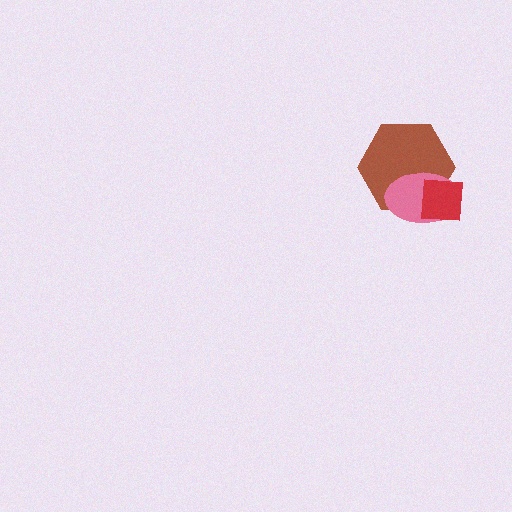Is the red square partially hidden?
No, no other shape covers it.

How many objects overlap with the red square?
2 objects overlap with the red square.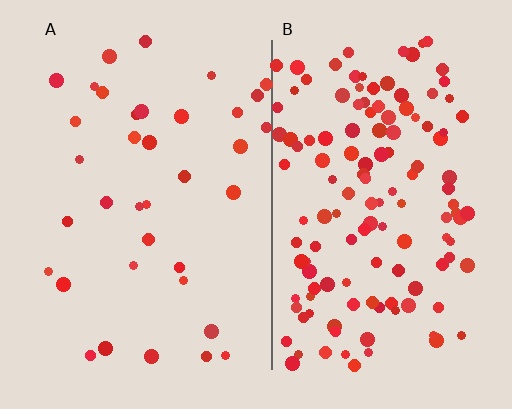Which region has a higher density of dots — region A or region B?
B (the right).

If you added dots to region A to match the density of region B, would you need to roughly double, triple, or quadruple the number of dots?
Approximately quadruple.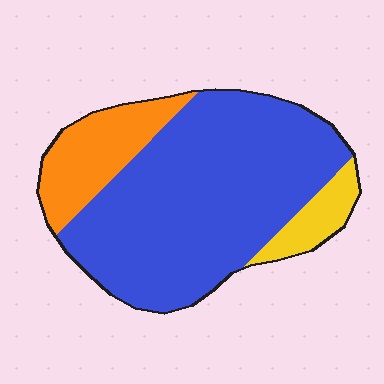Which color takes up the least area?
Yellow, at roughly 10%.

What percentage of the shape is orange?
Orange takes up about one sixth (1/6) of the shape.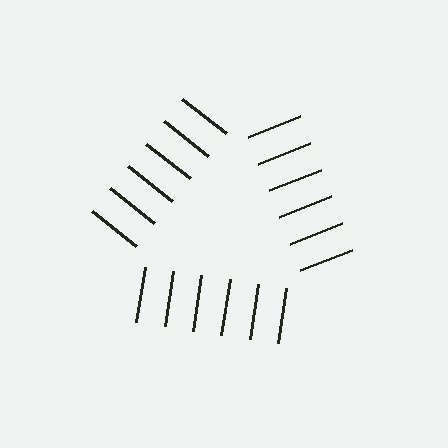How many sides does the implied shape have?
3 sides — the line-ends trace a triangle.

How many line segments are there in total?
18 — 6 along each of the 3 edges.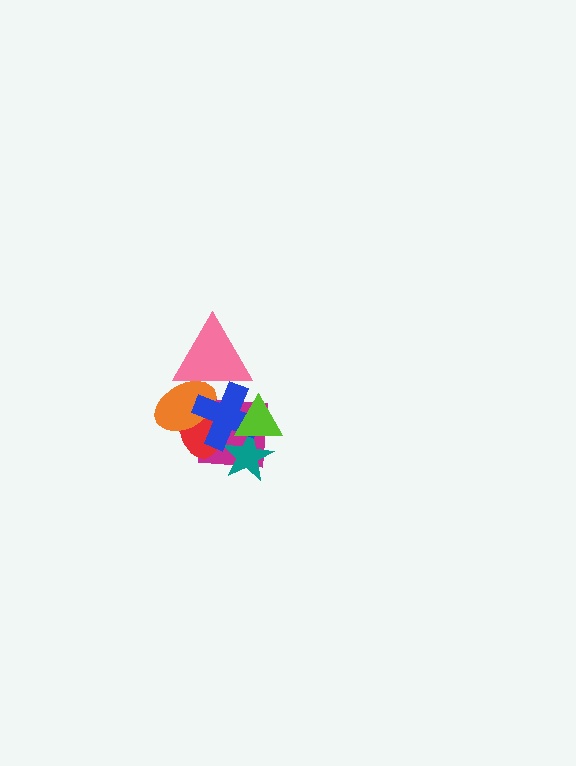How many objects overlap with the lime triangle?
3 objects overlap with the lime triangle.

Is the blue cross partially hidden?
Yes, it is partially covered by another shape.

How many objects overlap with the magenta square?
6 objects overlap with the magenta square.